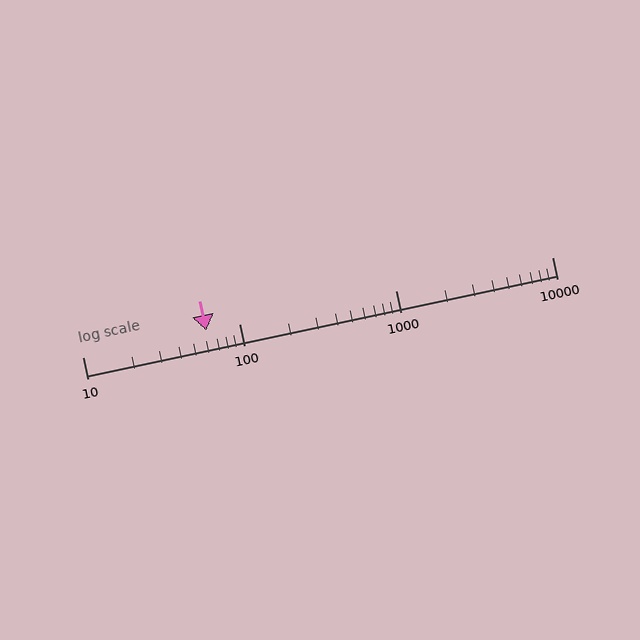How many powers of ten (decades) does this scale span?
The scale spans 3 decades, from 10 to 10000.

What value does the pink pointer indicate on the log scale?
The pointer indicates approximately 62.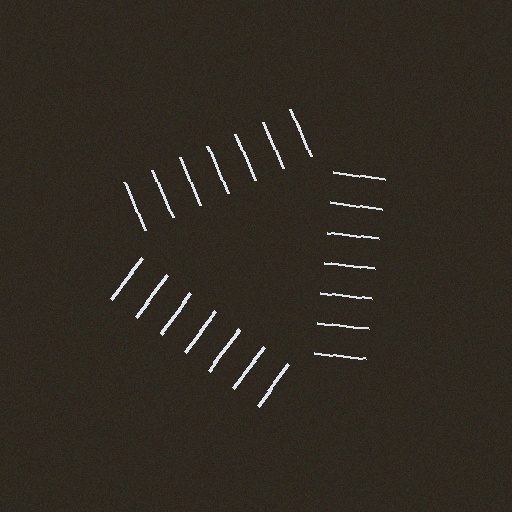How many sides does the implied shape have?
3 sides — the line-ends trace a triangle.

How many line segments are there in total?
21 — 7 along each of the 3 edges.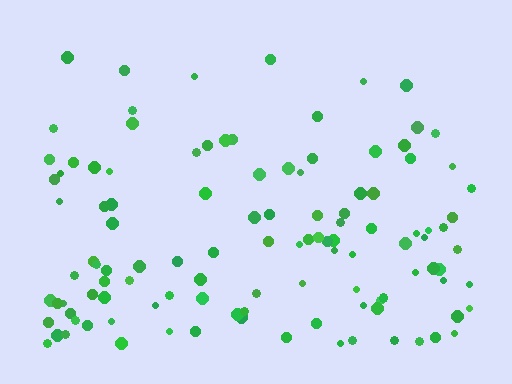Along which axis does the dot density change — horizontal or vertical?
Vertical.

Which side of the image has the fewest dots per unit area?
The top.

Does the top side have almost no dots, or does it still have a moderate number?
Still a moderate number, just noticeably fewer than the bottom.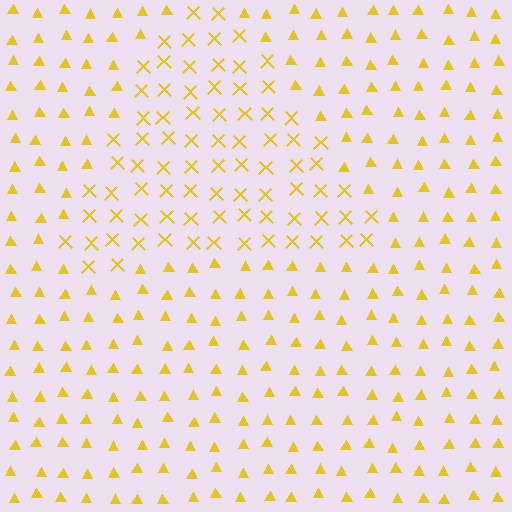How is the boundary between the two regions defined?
The boundary is defined by a change in element shape: X marks inside vs. triangles outside. All elements share the same color and spacing.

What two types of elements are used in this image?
The image uses X marks inside the triangle region and triangles outside it.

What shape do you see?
I see a triangle.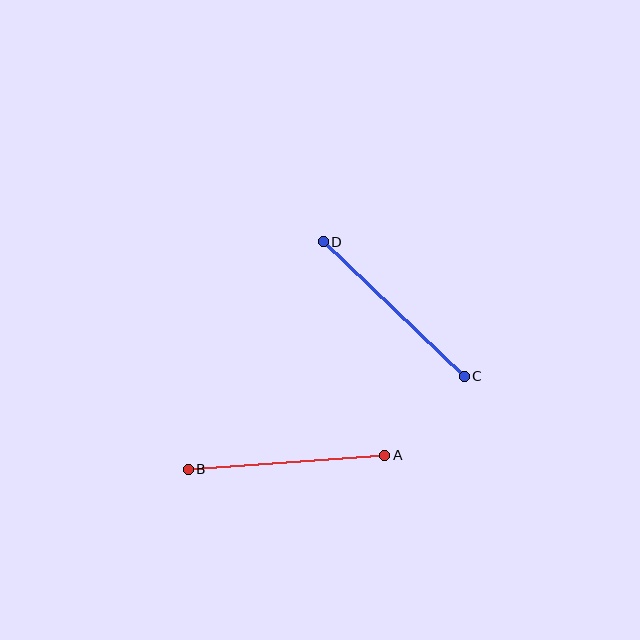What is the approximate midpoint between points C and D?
The midpoint is at approximately (394, 309) pixels.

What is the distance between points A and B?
The distance is approximately 197 pixels.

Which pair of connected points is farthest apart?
Points A and B are farthest apart.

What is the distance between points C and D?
The distance is approximately 195 pixels.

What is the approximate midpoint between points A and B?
The midpoint is at approximately (286, 462) pixels.